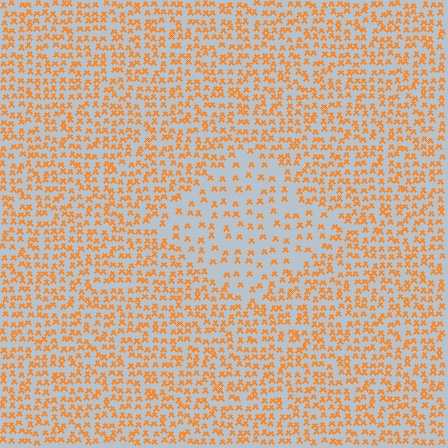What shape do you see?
I see a diamond.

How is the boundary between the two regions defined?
The boundary is defined by a change in element density (approximately 2.1x ratio). All elements are the same color, size, and shape.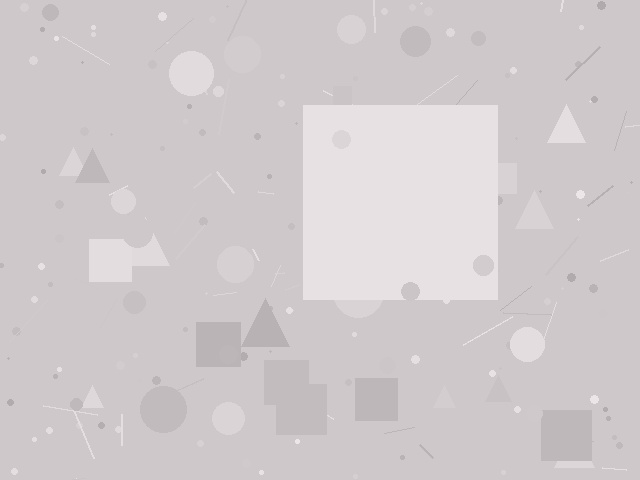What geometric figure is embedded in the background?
A square is embedded in the background.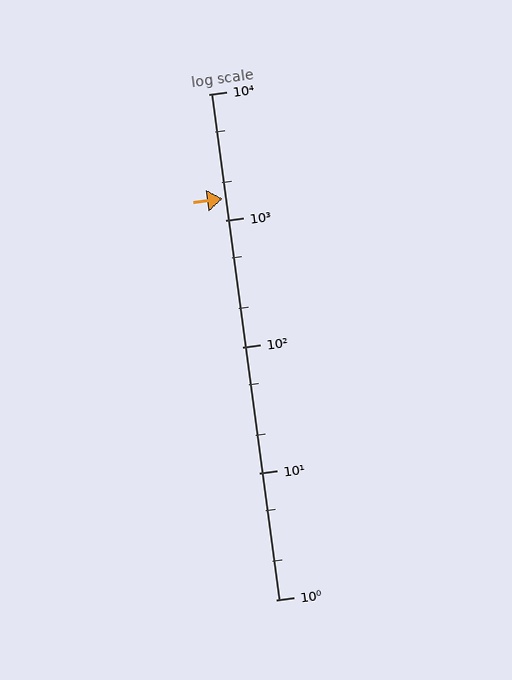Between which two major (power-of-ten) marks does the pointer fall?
The pointer is between 1000 and 10000.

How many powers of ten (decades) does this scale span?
The scale spans 4 decades, from 1 to 10000.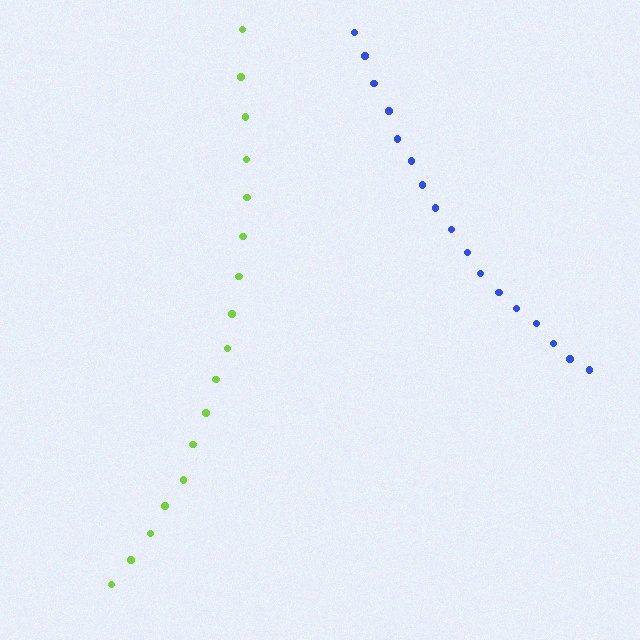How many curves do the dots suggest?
There are 2 distinct paths.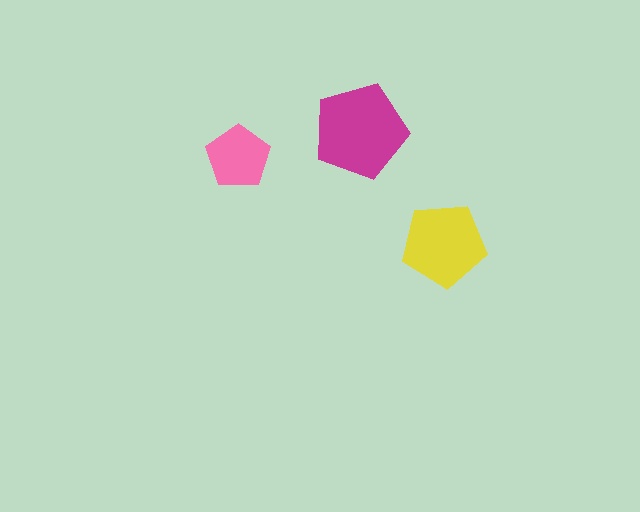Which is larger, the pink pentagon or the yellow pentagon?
The yellow one.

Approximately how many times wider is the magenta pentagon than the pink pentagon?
About 1.5 times wider.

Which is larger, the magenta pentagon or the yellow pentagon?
The magenta one.